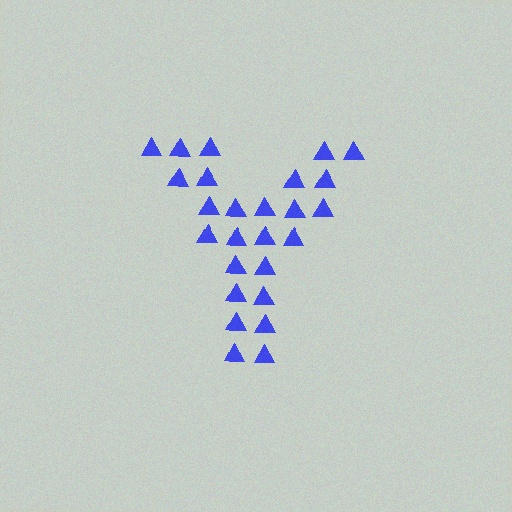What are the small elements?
The small elements are triangles.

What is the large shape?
The large shape is the letter Y.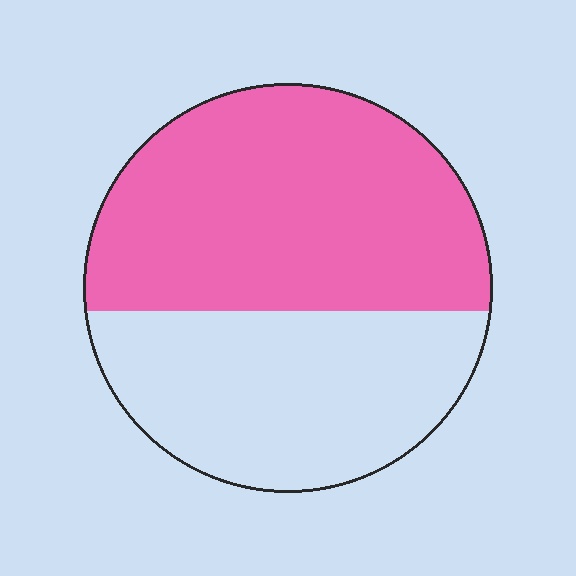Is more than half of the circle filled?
Yes.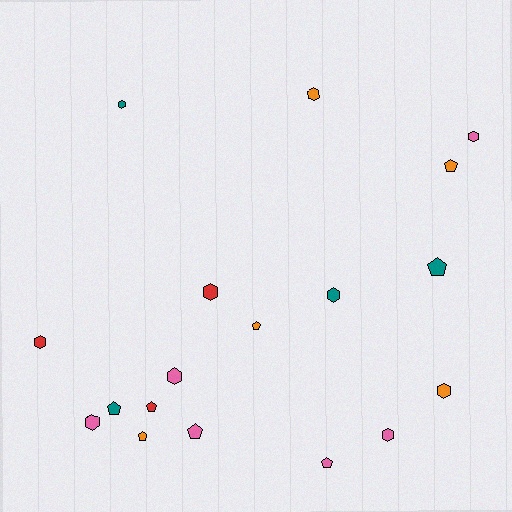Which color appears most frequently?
Pink, with 6 objects.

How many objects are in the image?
There are 18 objects.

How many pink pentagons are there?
There are 2 pink pentagons.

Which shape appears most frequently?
Hexagon, with 10 objects.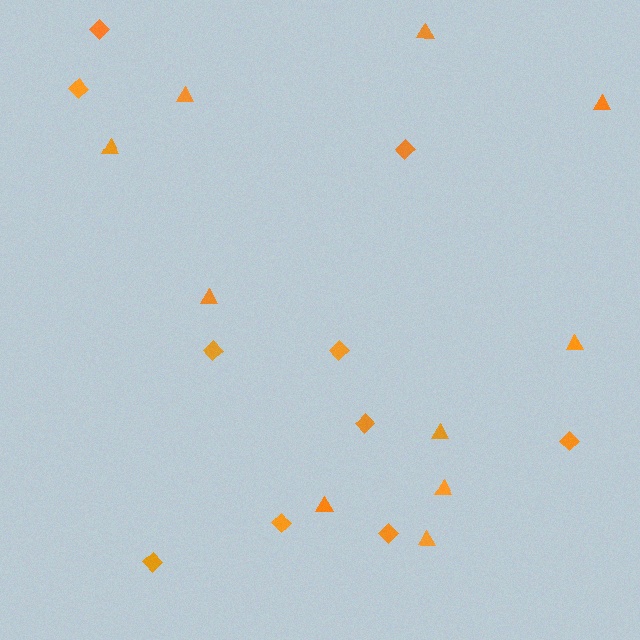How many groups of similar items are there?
There are 2 groups: one group of diamonds (10) and one group of triangles (10).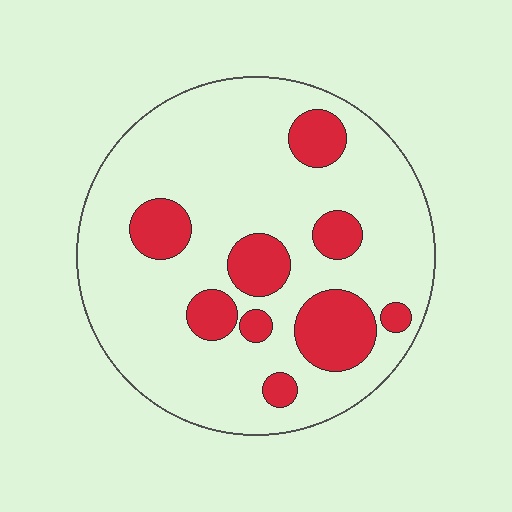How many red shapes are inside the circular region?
9.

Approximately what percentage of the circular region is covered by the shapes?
Approximately 20%.